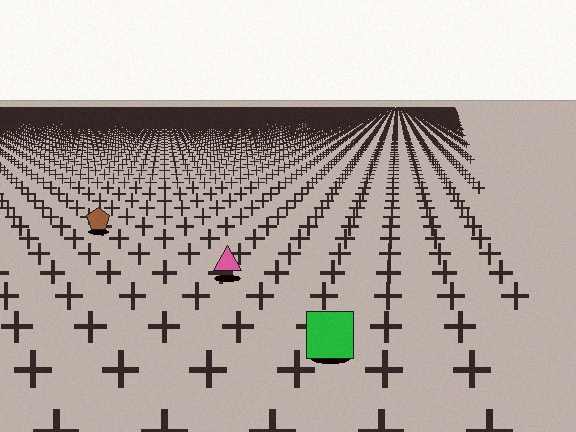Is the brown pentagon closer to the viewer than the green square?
No. The green square is closer — you can tell from the texture gradient: the ground texture is coarser near it.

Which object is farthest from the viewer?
The brown pentagon is farthest from the viewer. It appears smaller and the ground texture around it is denser.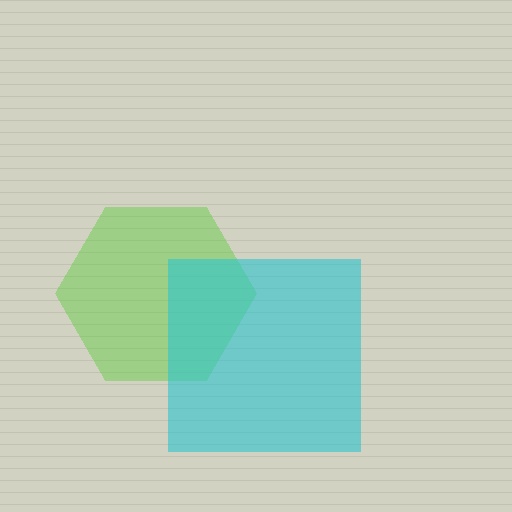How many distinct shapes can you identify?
There are 2 distinct shapes: a lime hexagon, a cyan square.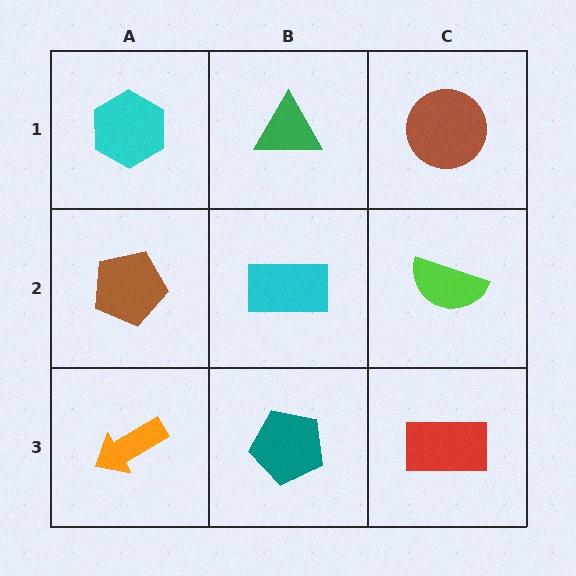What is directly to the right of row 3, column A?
A teal pentagon.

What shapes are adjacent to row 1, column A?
A brown pentagon (row 2, column A), a green triangle (row 1, column B).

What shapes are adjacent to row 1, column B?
A cyan rectangle (row 2, column B), a cyan hexagon (row 1, column A), a brown circle (row 1, column C).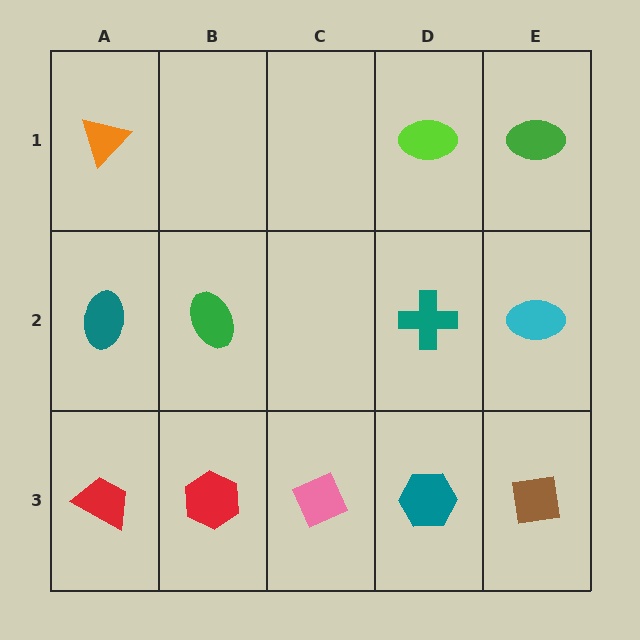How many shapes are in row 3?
5 shapes.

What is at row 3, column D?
A teal hexagon.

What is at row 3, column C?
A pink diamond.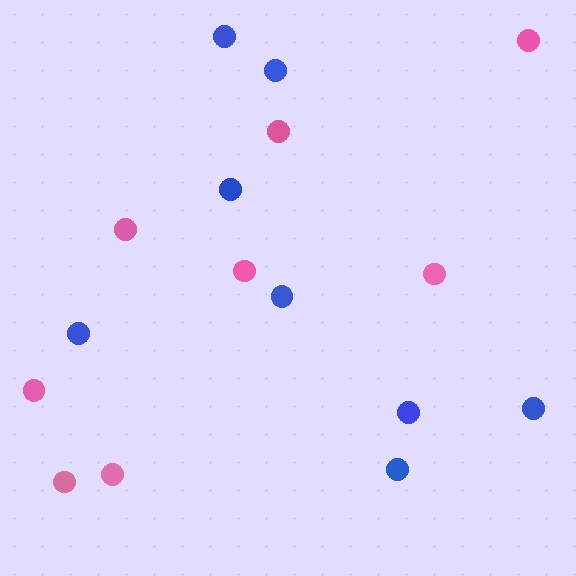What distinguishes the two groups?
There are 2 groups: one group of pink circles (8) and one group of blue circles (8).